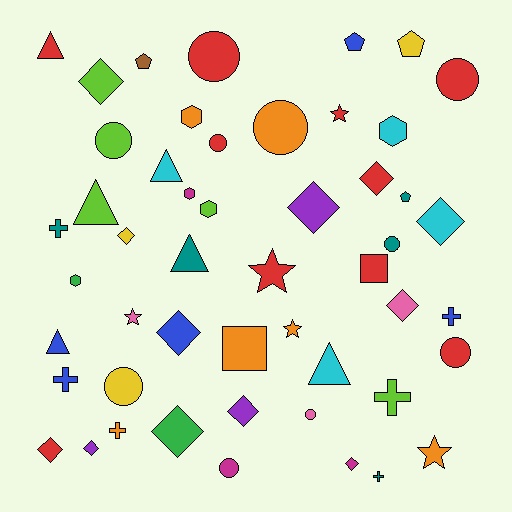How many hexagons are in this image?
There are 5 hexagons.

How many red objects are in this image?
There are 10 red objects.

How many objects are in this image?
There are 50 objects.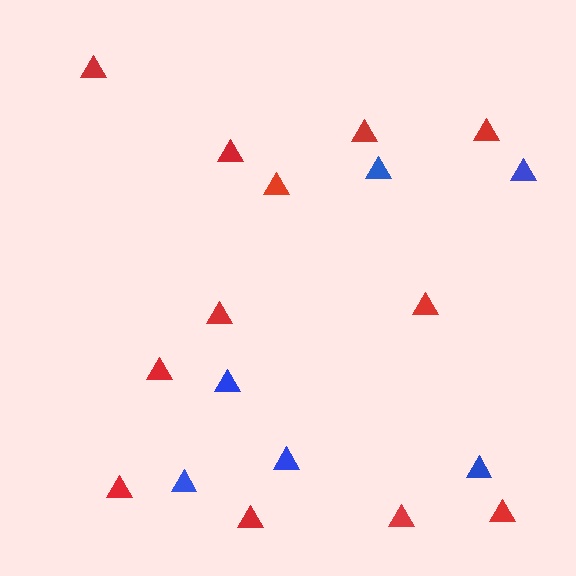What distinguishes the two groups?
There are 2 groups: one group of red triangles (12) and one group of blue triangles (6).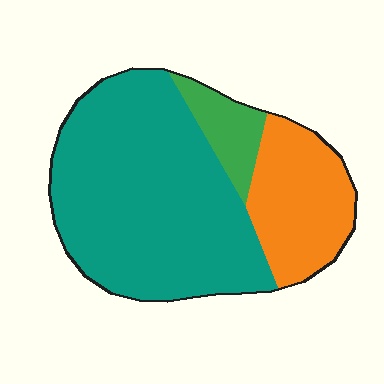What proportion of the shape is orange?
Orange takes up about one quarter (1/4) of the shape.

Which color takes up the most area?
Teal, at roughly 65%.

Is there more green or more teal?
Teal.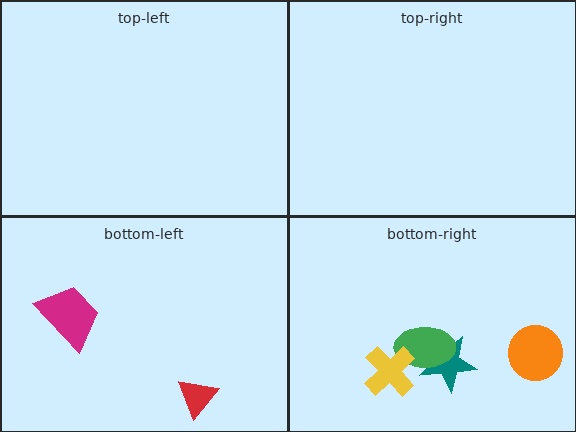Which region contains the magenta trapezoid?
The bottom-left region.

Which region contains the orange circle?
The bottom-right region.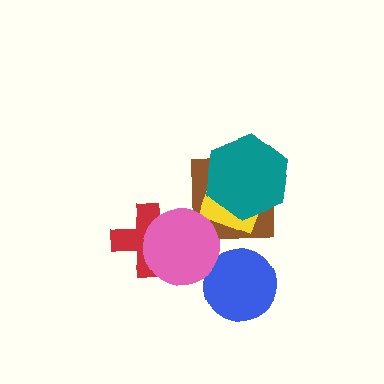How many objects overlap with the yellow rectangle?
2 objects overlap with the yellow rectangle.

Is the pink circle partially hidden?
No, no other shape covers it.